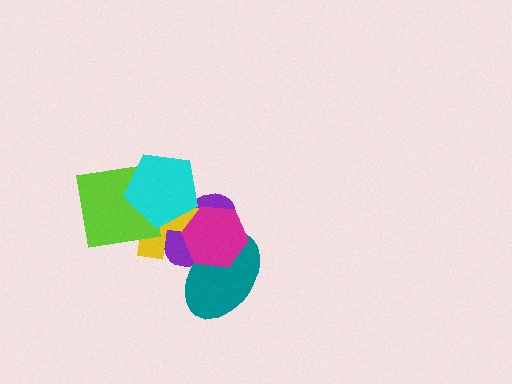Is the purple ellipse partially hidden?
Yes, it is partially covered by another shape.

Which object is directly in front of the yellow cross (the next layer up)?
The lime square is directly in front of the yellow cross.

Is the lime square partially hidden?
Yes, it is partially covered by another shape.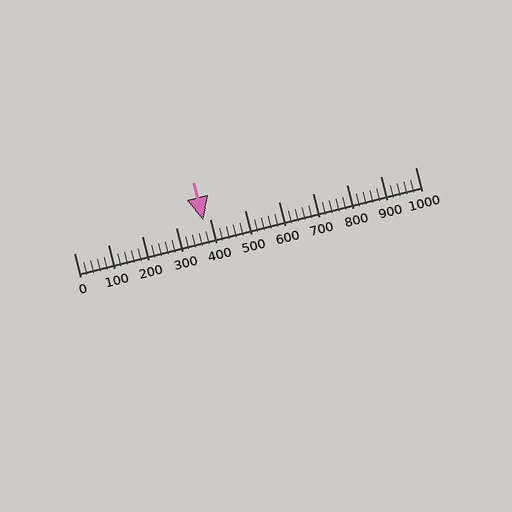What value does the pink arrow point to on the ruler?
The pink arrow points to approximately 380.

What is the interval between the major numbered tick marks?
The major tick marks are spaced 100 units apart.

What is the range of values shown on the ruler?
The ruler shows values from 0 to 1000.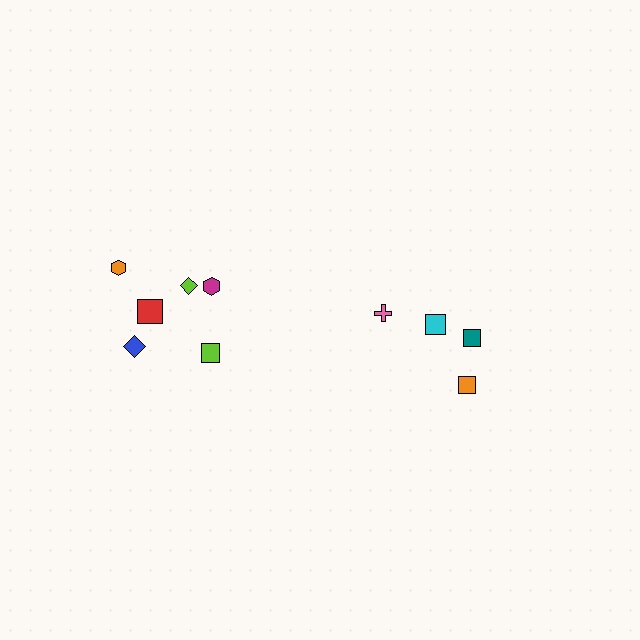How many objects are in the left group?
There are 6 objects.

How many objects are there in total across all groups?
There are 10 objects.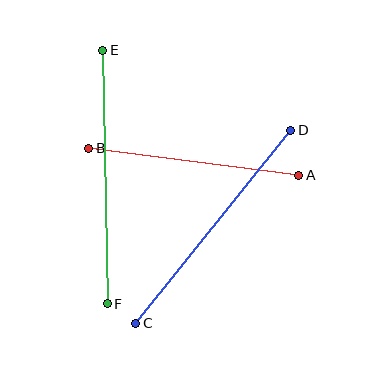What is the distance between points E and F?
The distance is approximately 253 pixels.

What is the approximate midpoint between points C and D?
The midpoint is at approximately (213, 227) pixels.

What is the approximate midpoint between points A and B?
The midpoint is at approximately (194, 162) pixels.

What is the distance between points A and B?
The distance is approximately 212 pixels.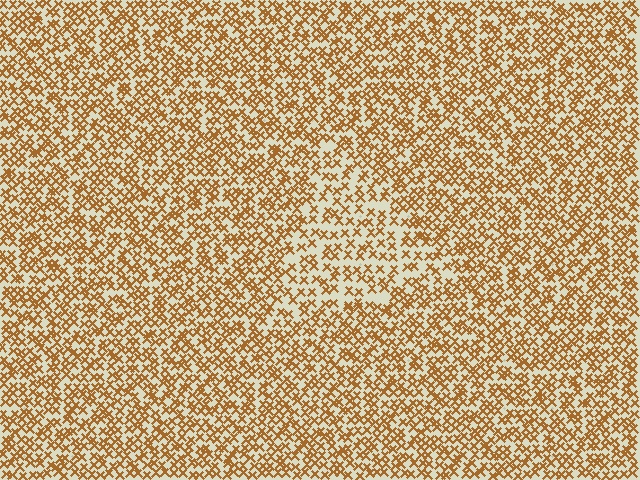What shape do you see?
I see a triangle.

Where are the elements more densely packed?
The elements are more densely packed outside the triangle boundary.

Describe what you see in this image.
The image contains small brown elements arranged at two different densities. A triangle-shaped region is visible where the elements are less densely packed than the surrounding area.